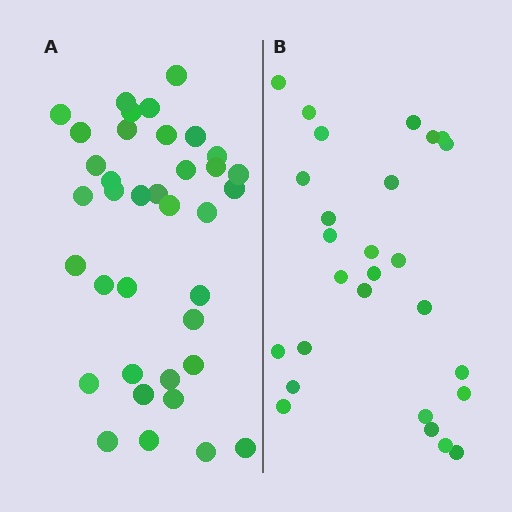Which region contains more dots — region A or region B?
Region A (the left region) has more dots.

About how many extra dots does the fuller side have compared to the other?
Region A has roughly 10 or so more dots than region B.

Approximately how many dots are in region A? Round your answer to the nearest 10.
About 40 dots. (The exact count is 37, which rounds to 40.)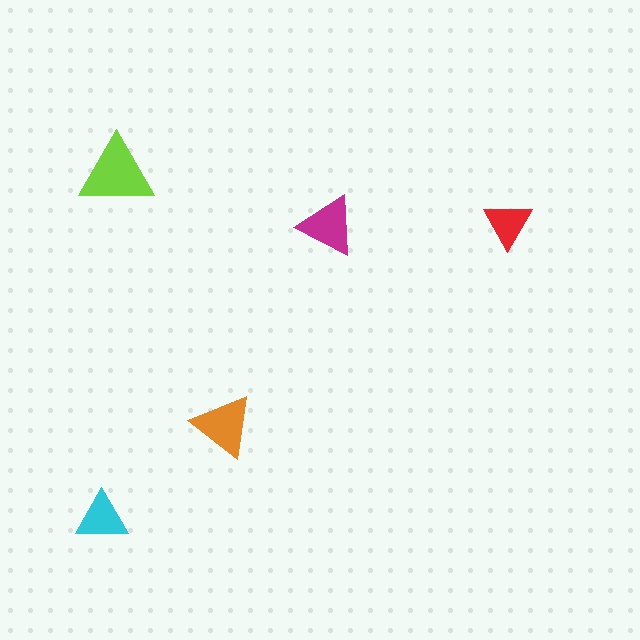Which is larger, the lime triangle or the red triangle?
The lime one.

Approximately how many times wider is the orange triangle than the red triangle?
About 1.5 times wider.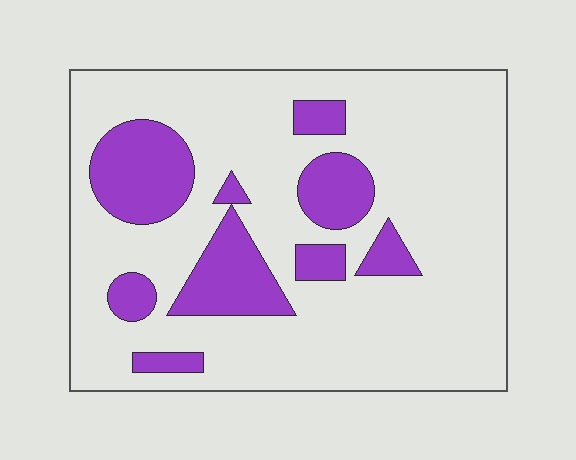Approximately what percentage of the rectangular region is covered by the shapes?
Approximately 20%.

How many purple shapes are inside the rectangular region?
9.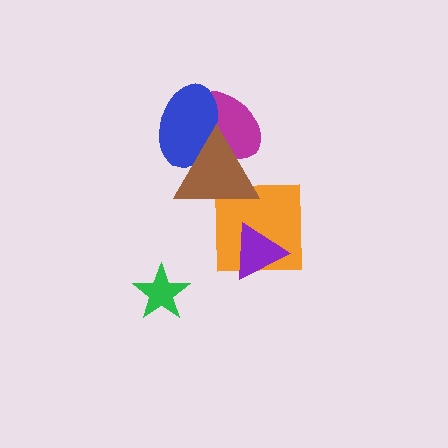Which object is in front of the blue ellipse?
The brown triangle is in front of the blue ellipse.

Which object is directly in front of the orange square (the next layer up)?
The purple triangle is directly in front of the orange square.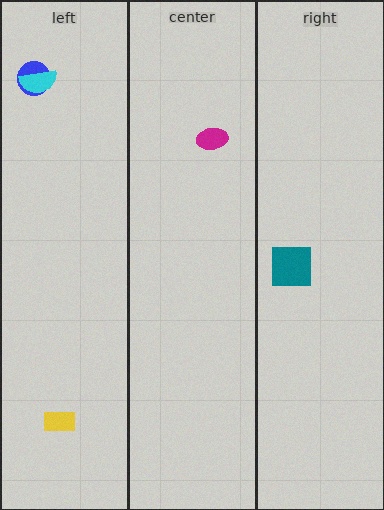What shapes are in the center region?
The magenta ellipse.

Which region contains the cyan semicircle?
The left region.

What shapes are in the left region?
The blue circle, the cyan semicircle, the yellow rectangle.